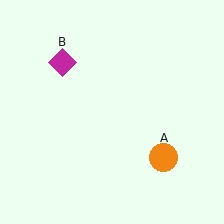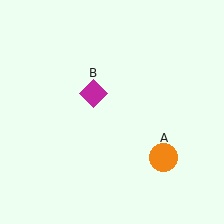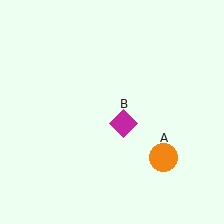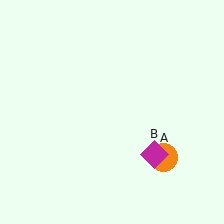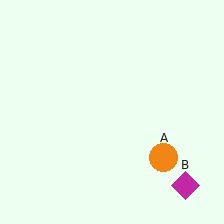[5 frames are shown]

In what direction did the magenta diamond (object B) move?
The magenta diamond (object B) moved down and to the right.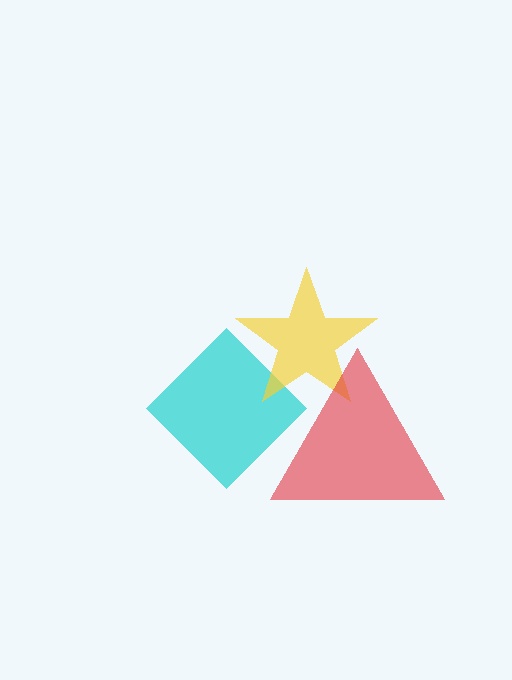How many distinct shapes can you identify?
There are 3 distinct shapes: a cyan diamond, a yellow star, a red triangle.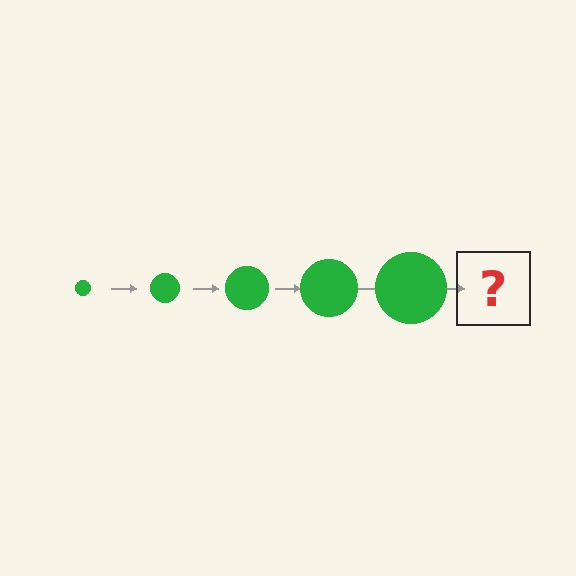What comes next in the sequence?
The next element should be a green circle, larger than the previous one.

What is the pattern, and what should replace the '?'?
The pattern is that the circle gets progressively larger each step. The '?' should be a green circle, larger than the previous one.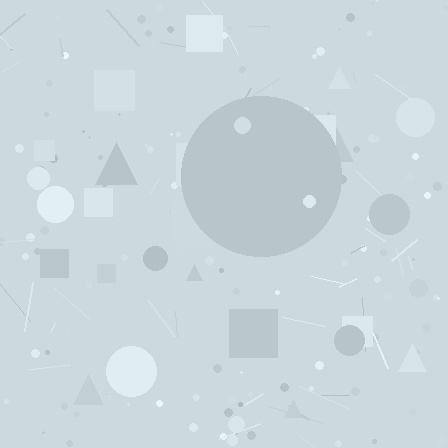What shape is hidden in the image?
A circle is hidden in the image.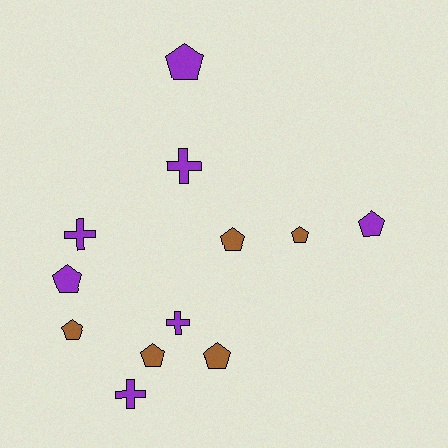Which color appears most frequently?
Purple, with 7 objects.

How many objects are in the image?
There are 12 objects.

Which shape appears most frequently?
Pentagon, with 8 objects.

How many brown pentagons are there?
There are 5 brown pentagons.